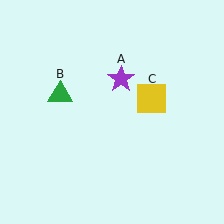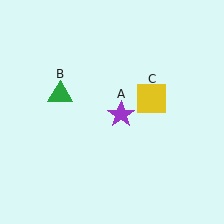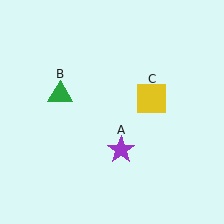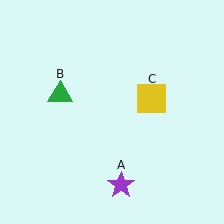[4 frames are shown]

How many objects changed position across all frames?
1 object changed position: purple star (object A).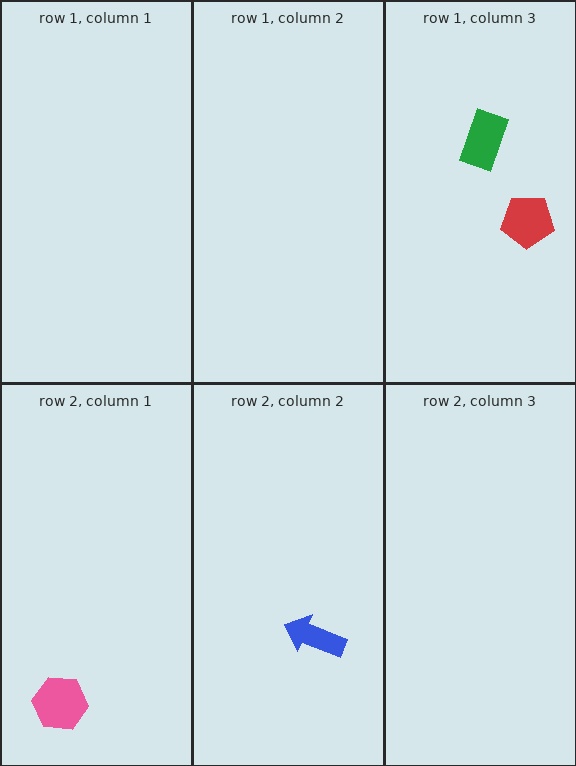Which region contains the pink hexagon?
The row 2, column 1 region.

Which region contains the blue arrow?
The row 2, column 2 region.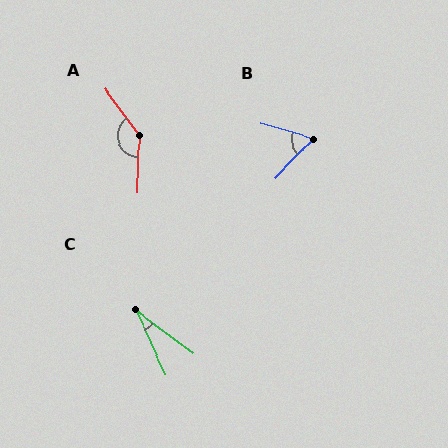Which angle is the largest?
A, at approximately 141 degrees.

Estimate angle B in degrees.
Approximately 63 degrees.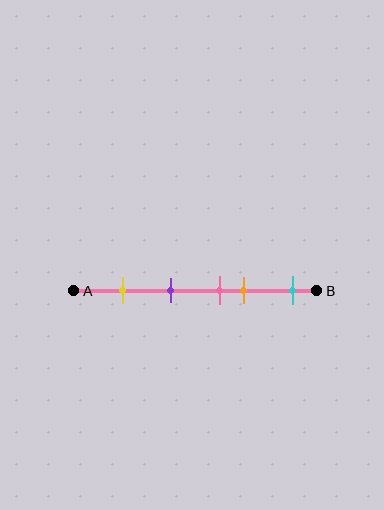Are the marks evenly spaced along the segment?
No, the marks are not evenly spaced.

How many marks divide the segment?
There are 5 marks dividing the segment.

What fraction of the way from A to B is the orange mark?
The orange mark is approximately 70% (0.7) of the way from A to B.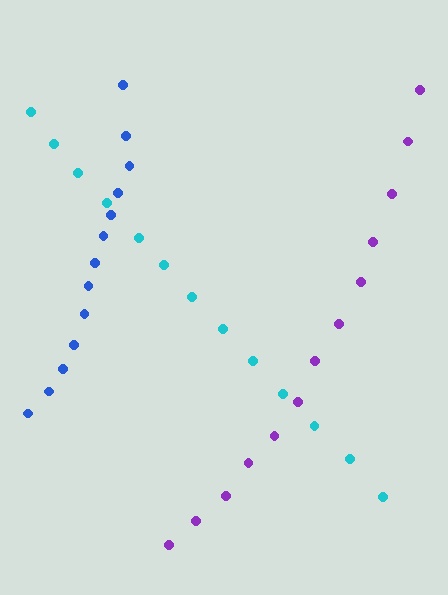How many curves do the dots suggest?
There are 3 distinct paths.